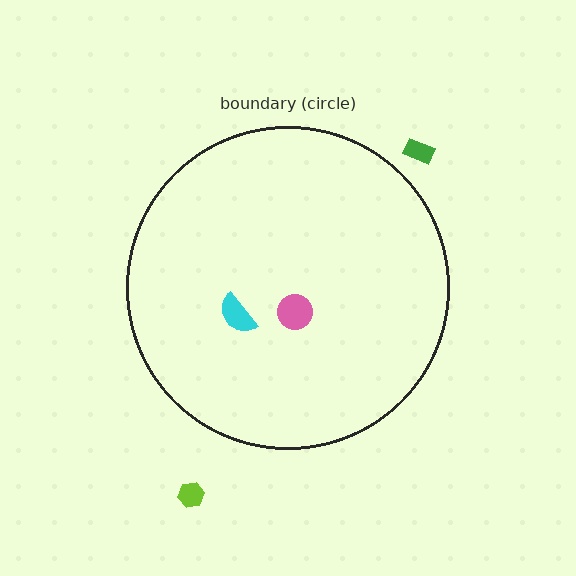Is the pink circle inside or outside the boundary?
Inside.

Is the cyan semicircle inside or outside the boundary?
Inside.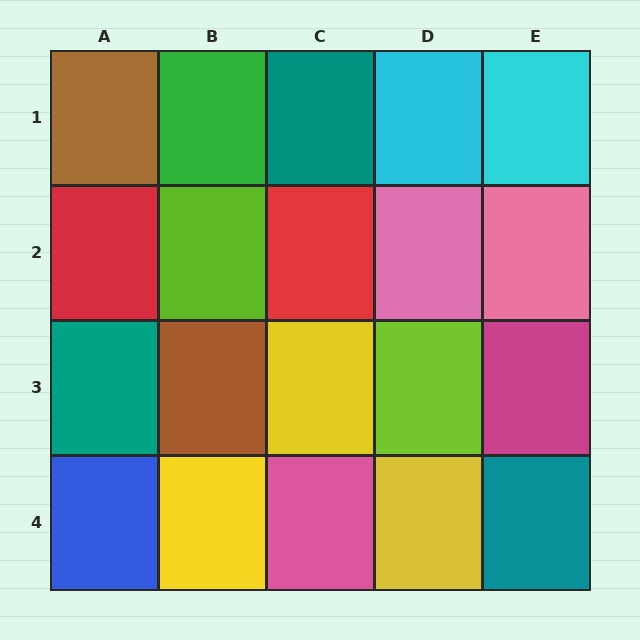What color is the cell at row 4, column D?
Yellow.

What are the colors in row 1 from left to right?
Brown, green, teal, cyan, cyan.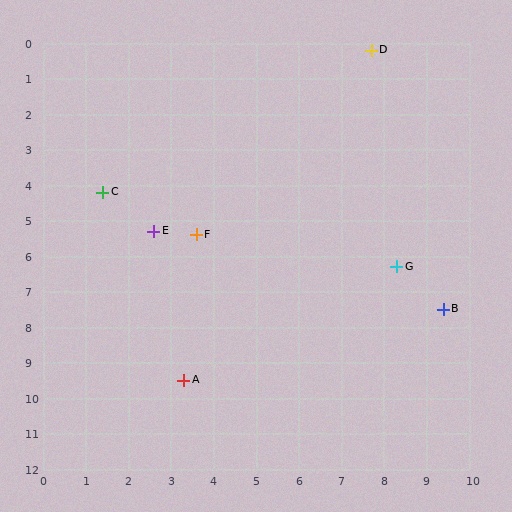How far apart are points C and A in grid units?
Points C and A are about 5.6 grid units apart.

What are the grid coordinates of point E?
Point E is at approximately (2.6, 5.3).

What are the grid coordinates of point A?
Point A is at approximately (3.3, 9.5).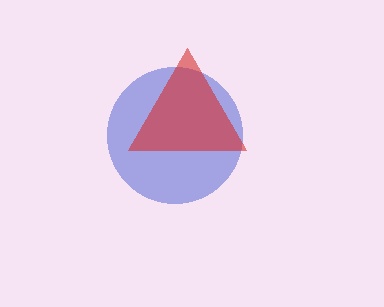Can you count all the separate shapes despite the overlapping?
Yes, there are 2 separate shapes.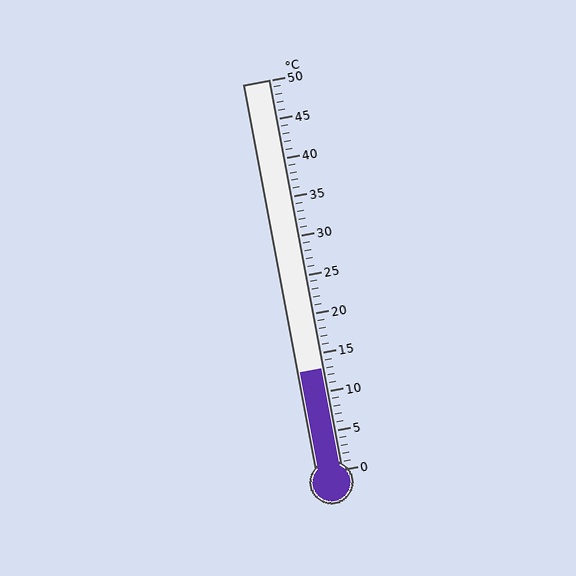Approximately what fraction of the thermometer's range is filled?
The thermometer is filled to approximately 25% of its range.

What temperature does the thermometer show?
The thermometer shows approximately 13°C.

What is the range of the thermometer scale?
The thermometer scale ranges from 0°C to 50°C.